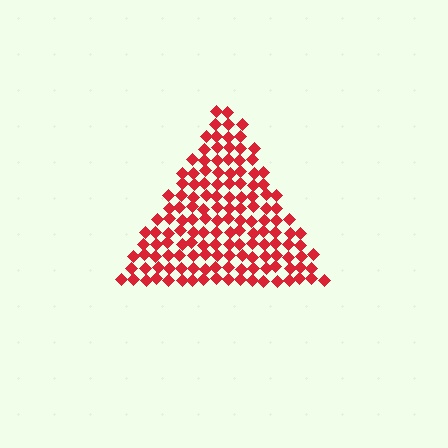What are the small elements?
The small elements are diamonds.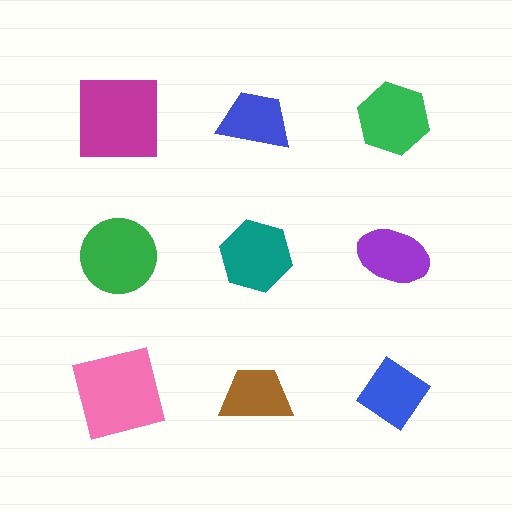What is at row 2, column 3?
A purple ellipse.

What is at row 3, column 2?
A brown trapezoid.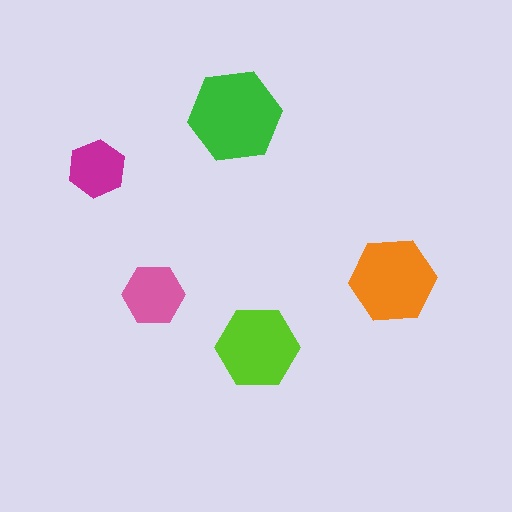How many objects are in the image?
There are 5 objects in the image.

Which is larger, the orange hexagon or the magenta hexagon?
The orange one.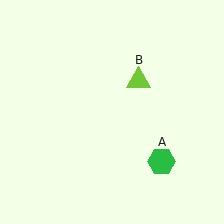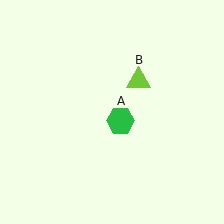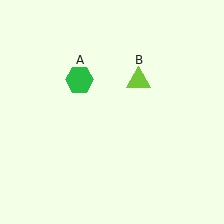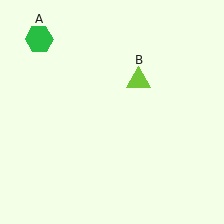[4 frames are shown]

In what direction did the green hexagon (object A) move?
The green hexagon (object A) moved up and to the left.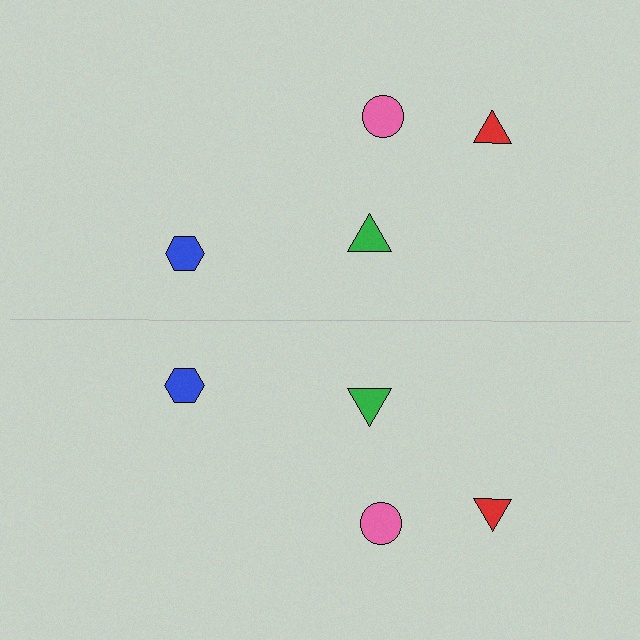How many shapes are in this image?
There are 8 shapes in this image.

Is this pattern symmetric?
Yes, this pattern has bilateral (reflection) symmetry.